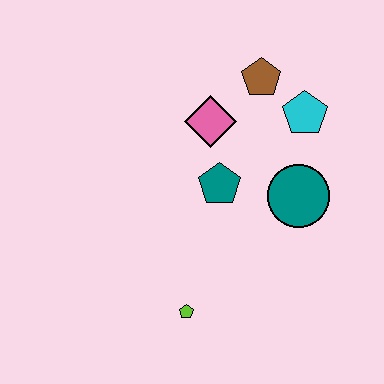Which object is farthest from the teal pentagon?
The lime pentagon is farthest from the teal pentagon.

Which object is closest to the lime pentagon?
The teal pentagon is closest to the lime pentagon.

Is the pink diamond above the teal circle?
Yes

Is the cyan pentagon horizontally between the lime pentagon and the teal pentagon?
No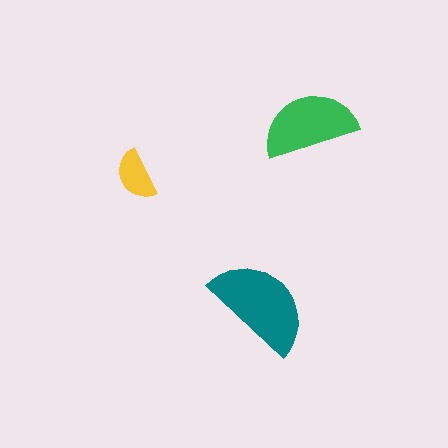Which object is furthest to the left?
The yellow semicircle is leftmost.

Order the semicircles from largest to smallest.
the teal one, the green one, the yellow one.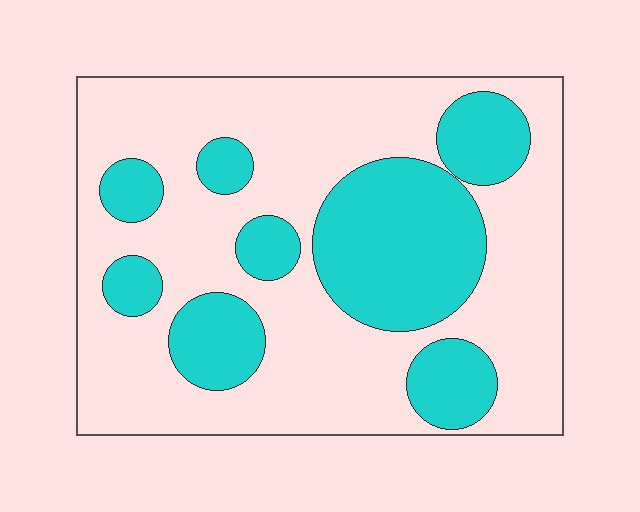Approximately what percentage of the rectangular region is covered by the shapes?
Approximately 35%.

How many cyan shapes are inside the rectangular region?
8.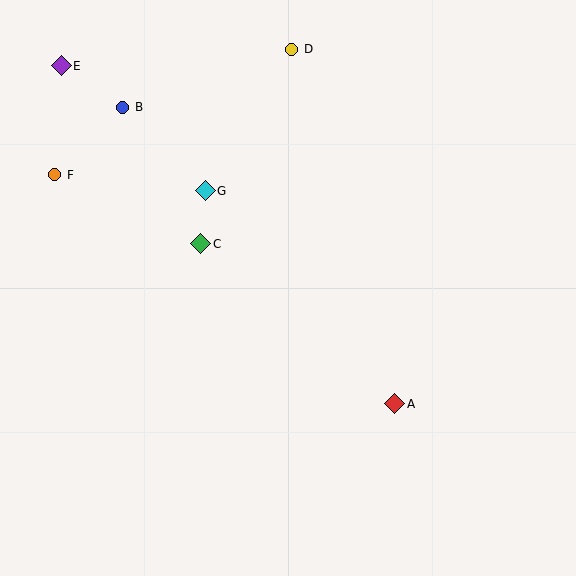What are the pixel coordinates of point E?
Point E is at (61, 66).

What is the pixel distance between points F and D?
The distance between F and D is 268 pixels.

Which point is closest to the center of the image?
Point C at (201, 244) is closest to the center.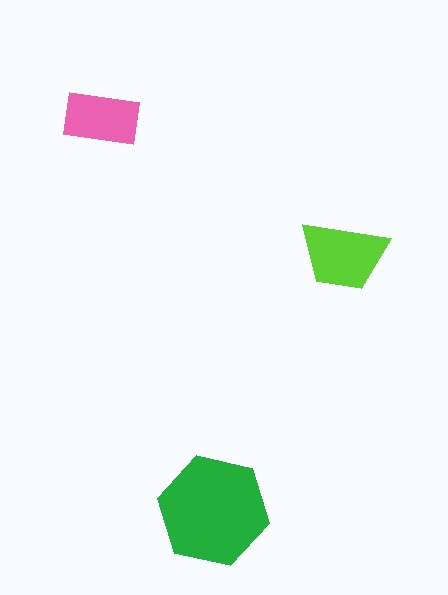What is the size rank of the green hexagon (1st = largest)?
1st.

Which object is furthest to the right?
The lime trapezoid is rightmost.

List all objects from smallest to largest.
The pink rectangle, the lime trapezoid, the green hexagon.